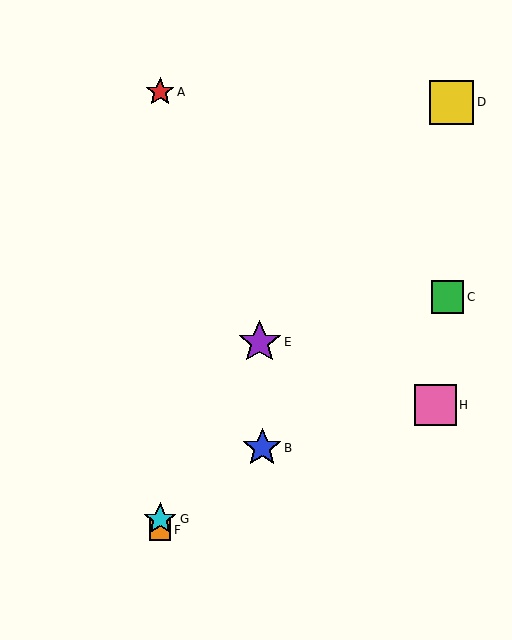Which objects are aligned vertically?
Objects A, F, G are aligned vertically.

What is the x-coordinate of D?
Object D is at x≈452.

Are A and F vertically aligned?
Yes, both are at x≈160.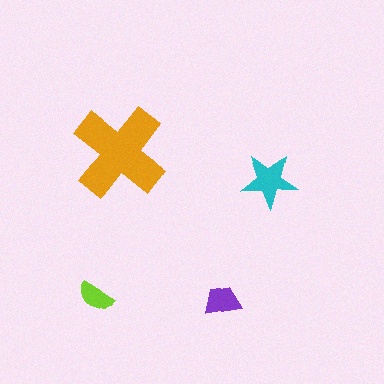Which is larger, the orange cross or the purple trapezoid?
The orange cross.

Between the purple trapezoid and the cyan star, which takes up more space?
The cyan star.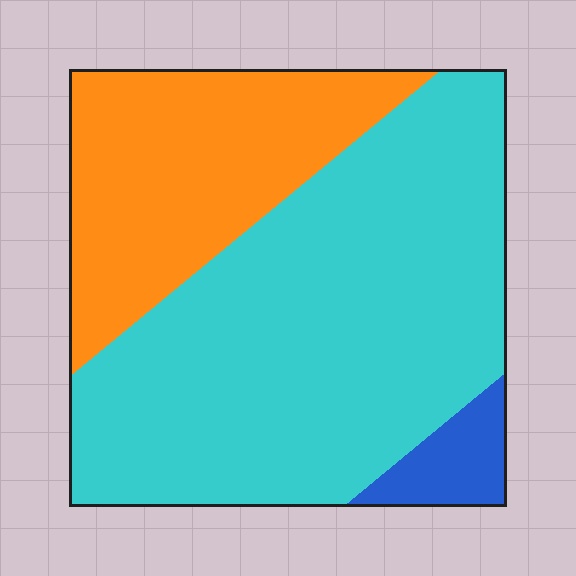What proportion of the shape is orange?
Orange covers 30% of the shape.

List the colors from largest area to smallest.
From largest to smallest: cyan, orange, blue.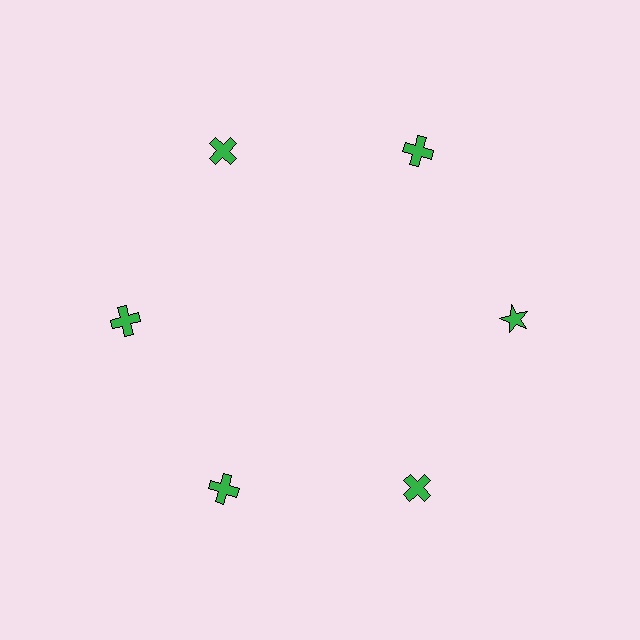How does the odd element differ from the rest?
It has a different shape: star instead of cross.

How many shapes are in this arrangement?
There are 6 shapes arranged in a ring pattern.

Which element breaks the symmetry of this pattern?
The green star at roughly the 3 o'clock position breaks the symmetry. All other shapes are green crosses.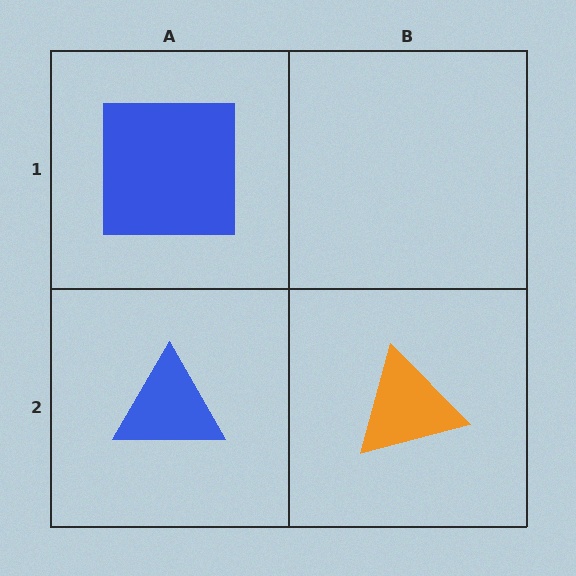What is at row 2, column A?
A blue triangle.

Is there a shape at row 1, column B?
No, that cell is empty.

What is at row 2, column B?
An orange triangle.